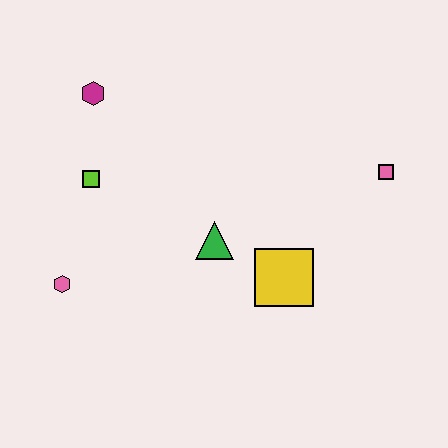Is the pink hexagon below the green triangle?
Yes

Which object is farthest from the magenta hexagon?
The pink square is farthest from the magenta hexagon.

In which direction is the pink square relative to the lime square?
The pink square is to the right of the lime square.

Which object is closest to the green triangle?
The yellow square is closest to the green triangle.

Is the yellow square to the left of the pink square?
Yes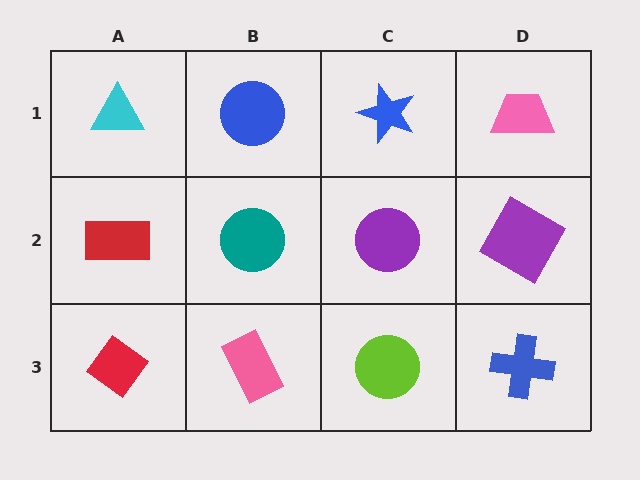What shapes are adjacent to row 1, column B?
A teal circle (row 2, column B), a cyan triangle (row 1, column A), a blue star (row 1, column C).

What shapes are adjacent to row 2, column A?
A cyan triangle (row 1, column A), a red diamond (row 3, column A), a teal circle (row 2, column B).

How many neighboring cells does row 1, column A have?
2.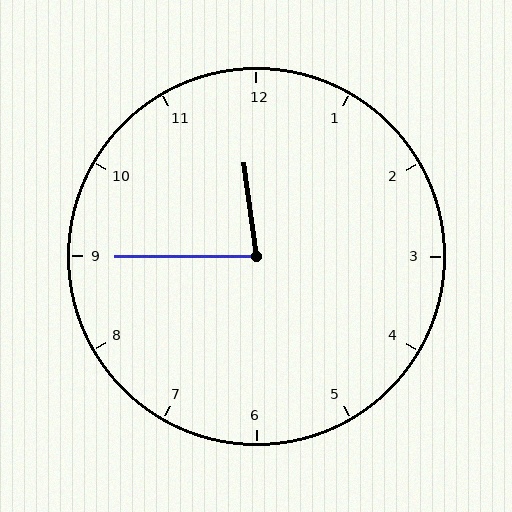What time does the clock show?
11:45.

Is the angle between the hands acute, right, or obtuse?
It is acute.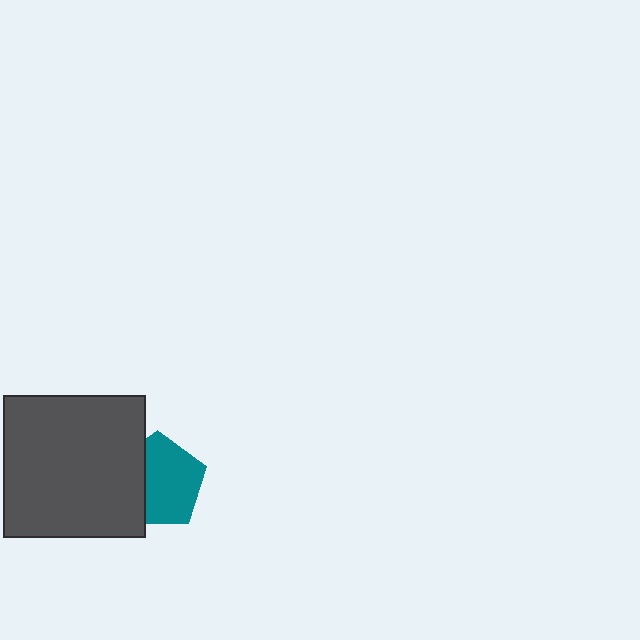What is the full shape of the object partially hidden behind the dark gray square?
The partially hidden object is a teal pentagon.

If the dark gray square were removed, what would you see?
You would see the complete teal pentagon.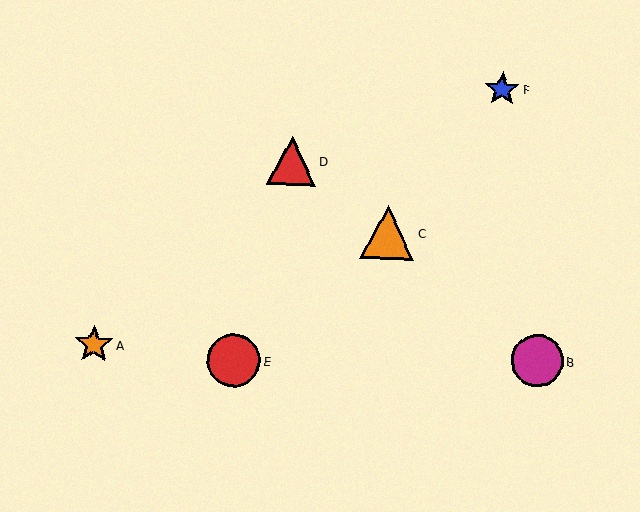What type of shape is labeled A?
Shape A is an orange star.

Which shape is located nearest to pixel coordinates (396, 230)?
The orange triangle (labeled C) at (388, 233) is nearest to that location.